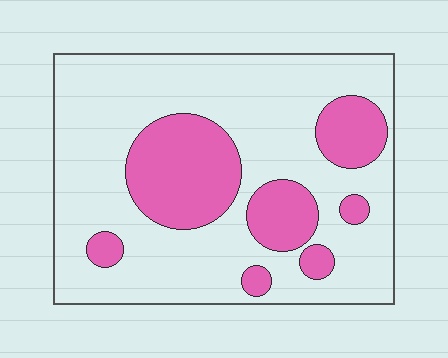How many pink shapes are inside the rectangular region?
7.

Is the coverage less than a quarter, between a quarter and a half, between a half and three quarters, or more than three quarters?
Between a quarter and a half.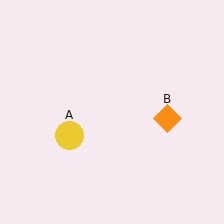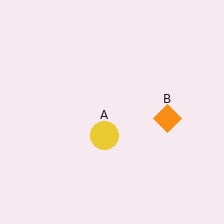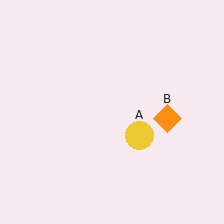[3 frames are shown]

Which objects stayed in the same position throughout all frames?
Orange diamond (object B) remained stationary.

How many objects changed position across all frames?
1 object changed position: yellow circle (object A).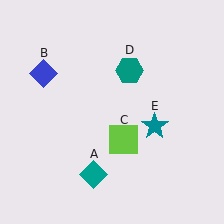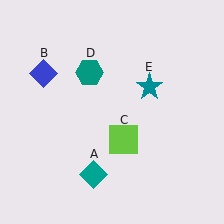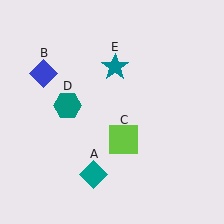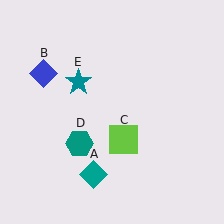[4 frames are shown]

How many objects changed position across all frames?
2 objects changed position: teal hexagon (object D), teal star (object E).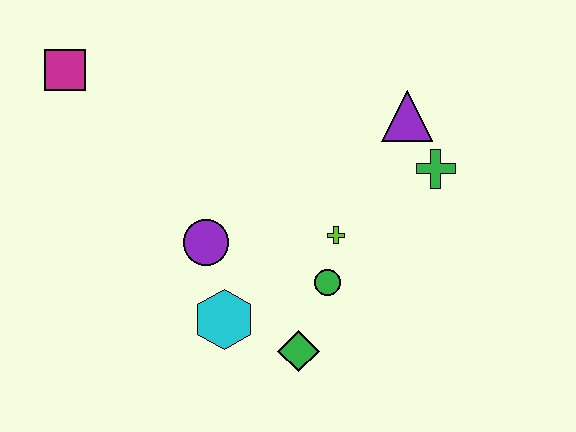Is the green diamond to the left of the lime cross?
Yes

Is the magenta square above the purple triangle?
Yes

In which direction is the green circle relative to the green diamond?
The green circle is above the green diamond.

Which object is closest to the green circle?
The lime cross is closest to the green circle.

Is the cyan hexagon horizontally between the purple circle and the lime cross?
Yes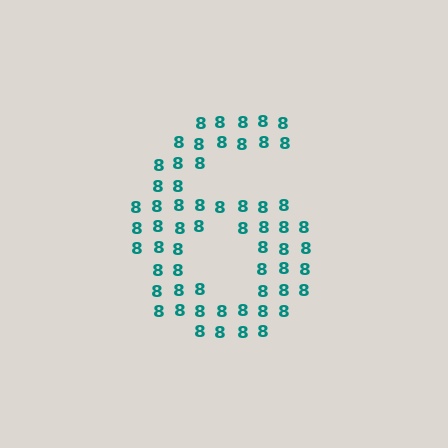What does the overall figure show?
The overall figure shows the digit 6.